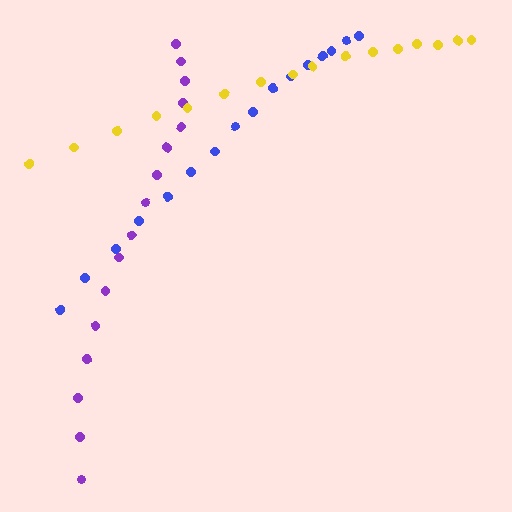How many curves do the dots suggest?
There are 3 distinct paths.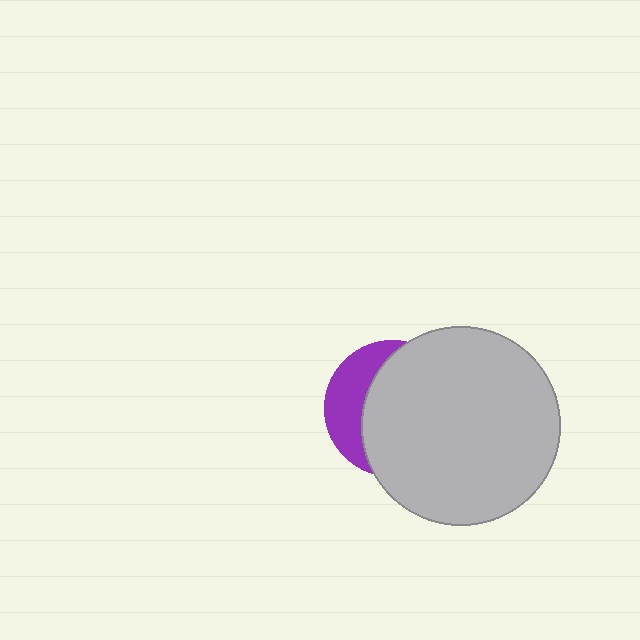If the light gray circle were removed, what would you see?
You would see the complete purple circle.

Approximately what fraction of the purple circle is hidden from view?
Roughly 69% of the purple circle is hidden behind the light gray circle.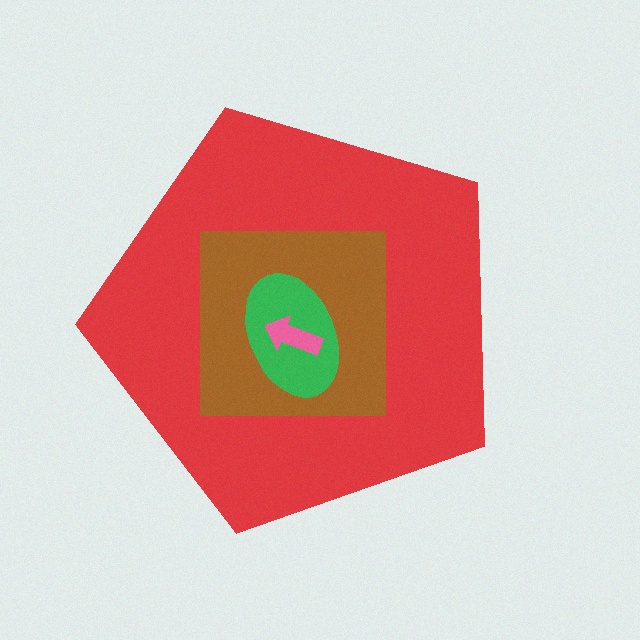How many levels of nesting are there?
4.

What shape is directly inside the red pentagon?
The brown square.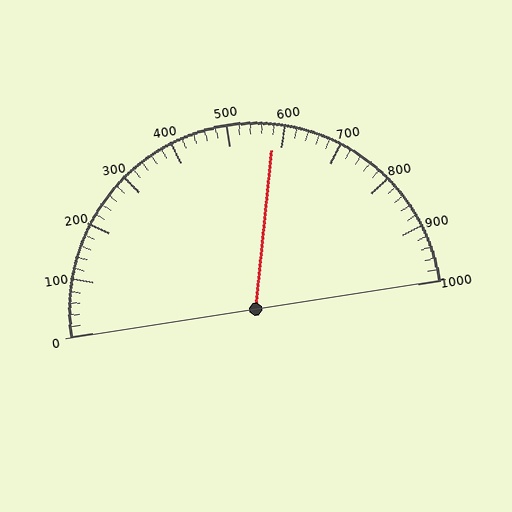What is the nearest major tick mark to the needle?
The nearest major tick mark is 600.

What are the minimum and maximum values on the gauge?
The gauge ranges from 0 to 1000.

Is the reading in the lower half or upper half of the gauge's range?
The reading is in the upper half of the range (0 to 1000).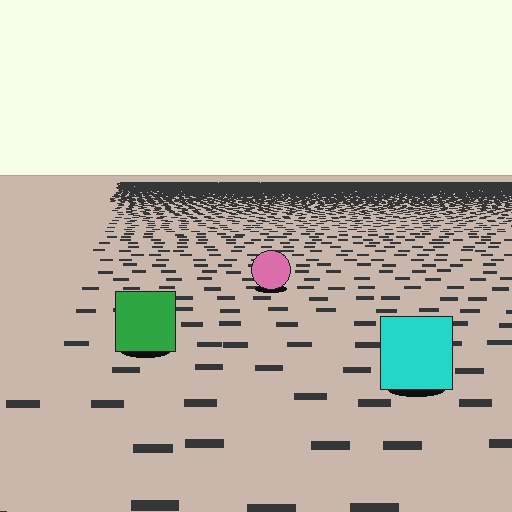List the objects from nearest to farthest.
From nearest to farthest: the cyan square, the green square, the pink circle.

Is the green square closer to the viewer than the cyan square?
No. The cyan square is closer — you can tell from the texture gradient: the ground texture is coarser near it.